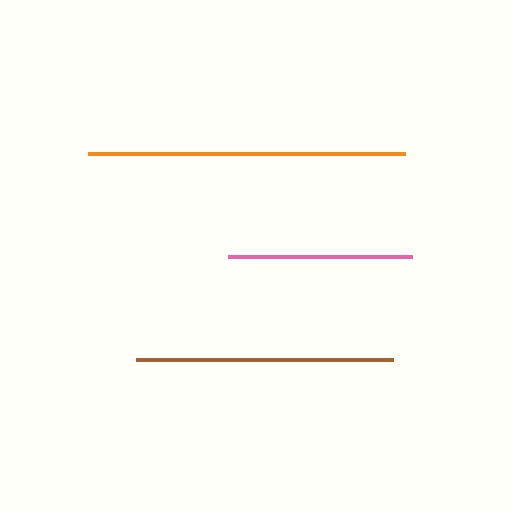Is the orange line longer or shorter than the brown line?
The orange line is longer than the brown line.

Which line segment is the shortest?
The pink line is the shortest at approximately 184 pixels.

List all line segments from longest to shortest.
From longest to shortest: orange, brown, pink.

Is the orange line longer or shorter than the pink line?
The orange line is longer than the pink line.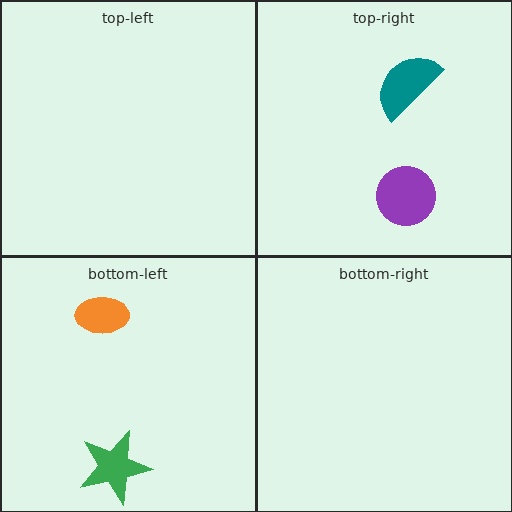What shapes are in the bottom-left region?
The green star, the orange ellipse.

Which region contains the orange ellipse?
The bottom-left region.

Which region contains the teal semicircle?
The top-right region.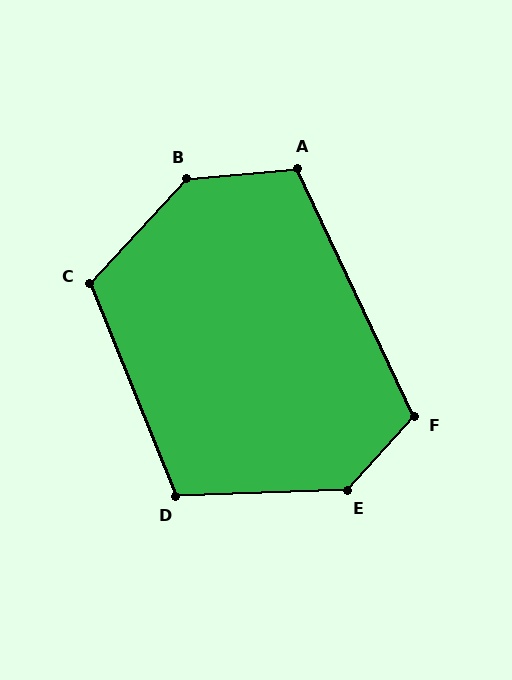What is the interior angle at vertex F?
Approximately 112 degrees (obtuse).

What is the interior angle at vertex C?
Approximately 115 degrees (obtuse).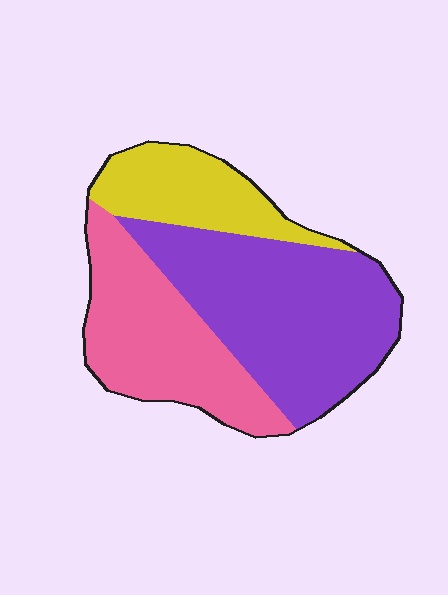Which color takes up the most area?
Purple, at roughly 45%.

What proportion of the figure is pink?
Pink takes up about one third (1/3) of the figure.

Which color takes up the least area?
Yellow, at roughly 20%.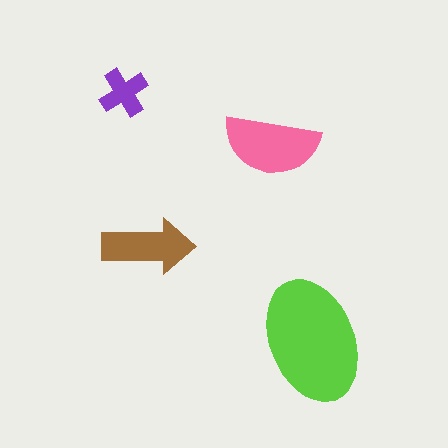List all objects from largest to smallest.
The lime ellipse, the pink semicircle, the brown arrow, the purple cross.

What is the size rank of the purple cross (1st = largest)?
4th.